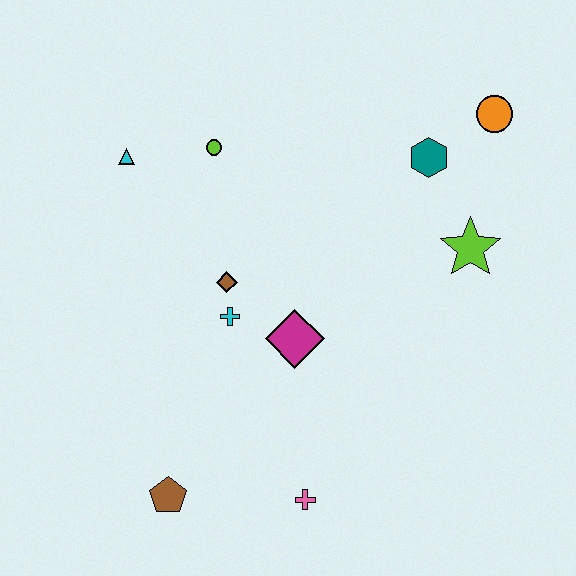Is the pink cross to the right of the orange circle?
No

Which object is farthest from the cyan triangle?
The pink cross is farthest from the cyan triangle.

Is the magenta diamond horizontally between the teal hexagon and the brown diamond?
Yes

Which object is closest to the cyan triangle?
The lime circle is closest to the cyan triangle.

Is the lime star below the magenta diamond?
No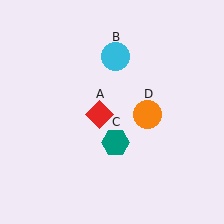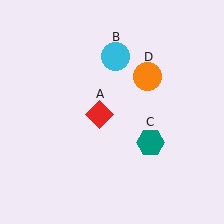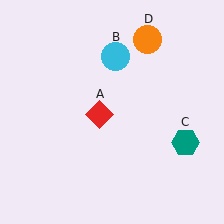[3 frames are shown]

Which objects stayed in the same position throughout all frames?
Red diamond (object A) and cyan circle (object B) remained stationary.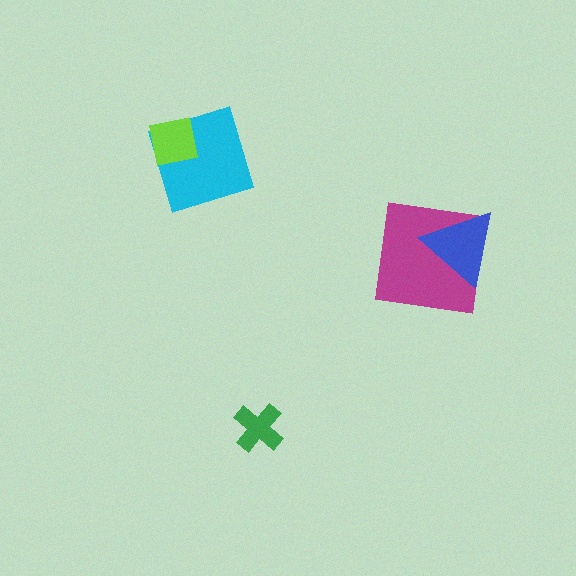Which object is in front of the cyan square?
The lime square is in front of the cyan square.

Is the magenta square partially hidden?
Yes, it is partially covered by another shape.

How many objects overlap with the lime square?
1 object overlaps with the lime square.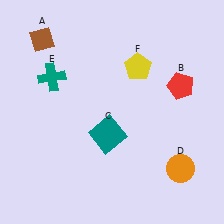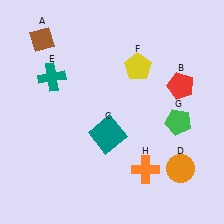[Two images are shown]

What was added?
A green pentagon (G), an orange cross (H) were added in Image 2.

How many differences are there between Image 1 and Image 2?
There are 2 differences between the two images.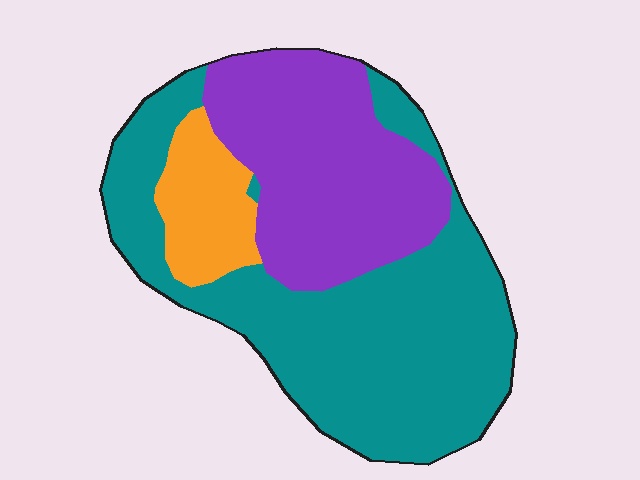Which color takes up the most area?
Teal, at roughly 55%.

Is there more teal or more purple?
Teal.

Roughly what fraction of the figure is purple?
Purple covers roughly 35% of the figure.